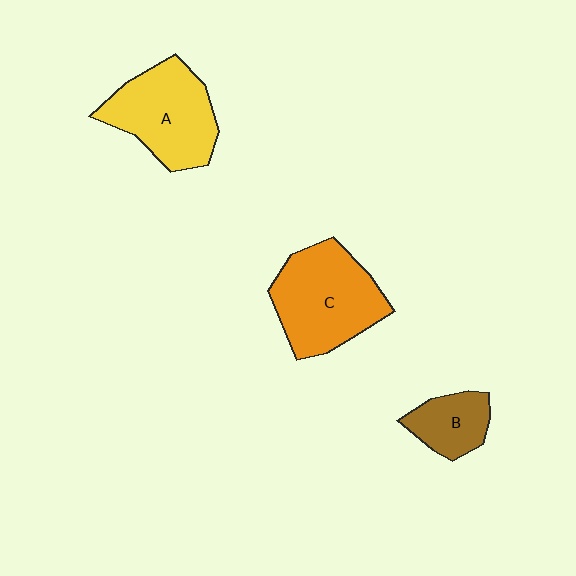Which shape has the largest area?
Shape C (orange).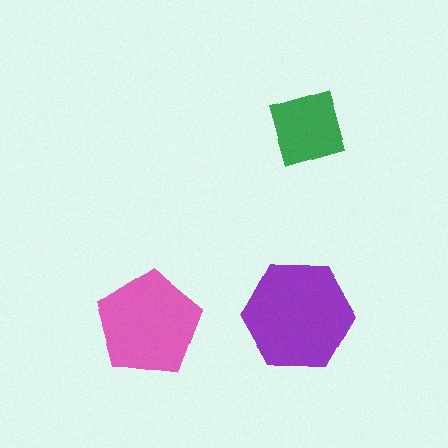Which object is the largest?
The purple hexagon.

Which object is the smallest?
The green diamond.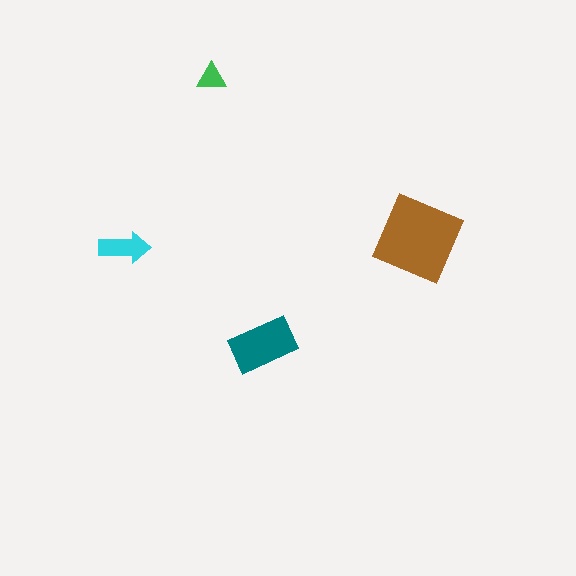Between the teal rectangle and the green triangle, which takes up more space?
The teal rectangle.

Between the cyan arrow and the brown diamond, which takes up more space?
The brown diamond.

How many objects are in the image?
There are 4 objects in the image.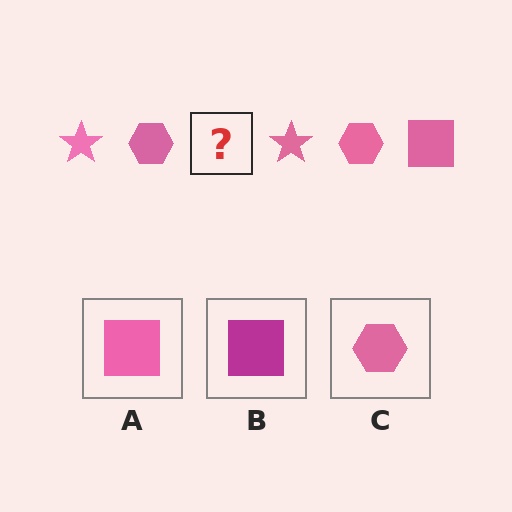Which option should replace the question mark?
Option A.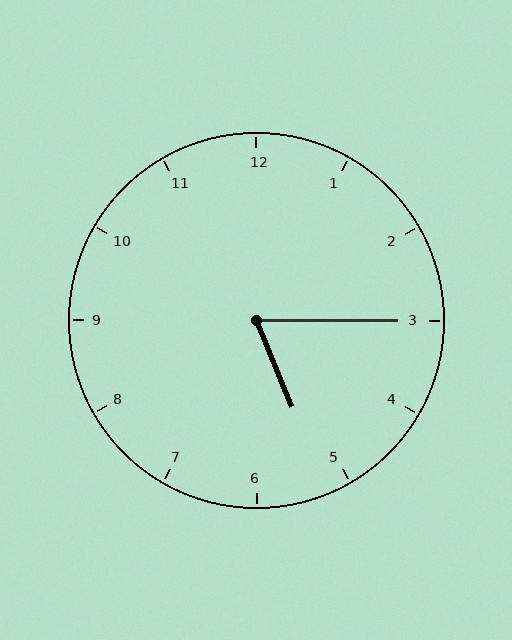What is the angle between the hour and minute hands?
Approximately 68 degrees.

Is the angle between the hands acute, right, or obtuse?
It is acute.